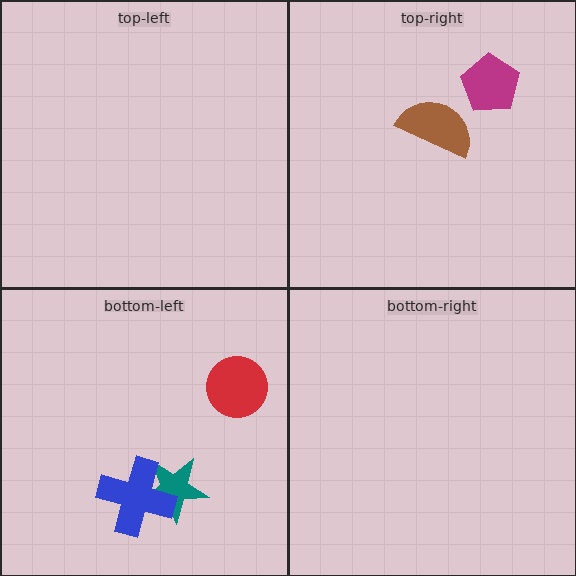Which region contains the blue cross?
The bottom-left region.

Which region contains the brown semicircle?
The top-right region.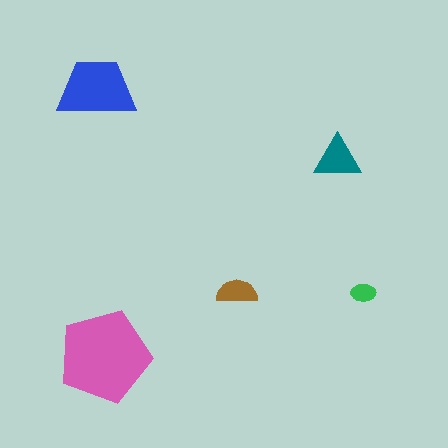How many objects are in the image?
There are 5 objects in the image.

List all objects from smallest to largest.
The green ellipse, the brown semicircle, the teal triangle, the blue trapezoid, the pink pentagon.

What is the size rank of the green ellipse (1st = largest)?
5th.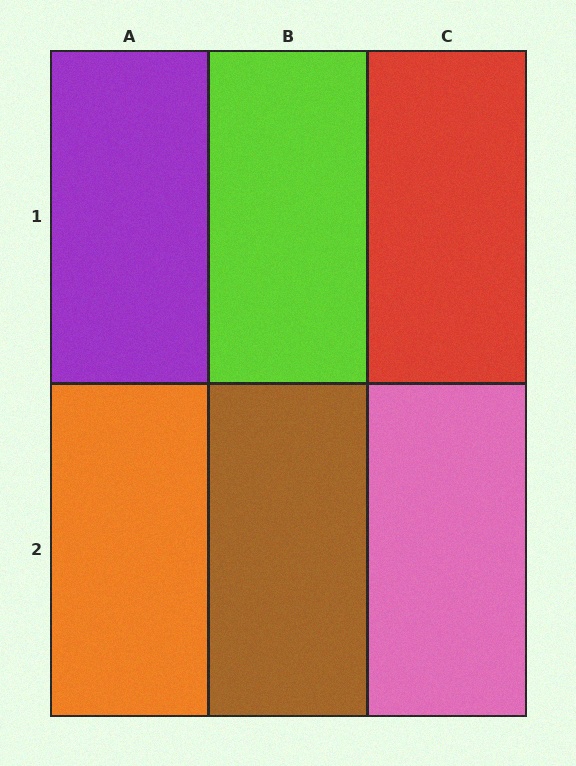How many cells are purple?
1 cell is purple.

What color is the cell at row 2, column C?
Pink.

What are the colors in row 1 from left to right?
Purple, lime, red.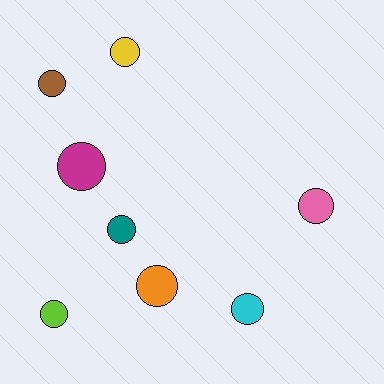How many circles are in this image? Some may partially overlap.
There are 8 circles.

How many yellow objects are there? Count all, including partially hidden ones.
There is 1 yellow object.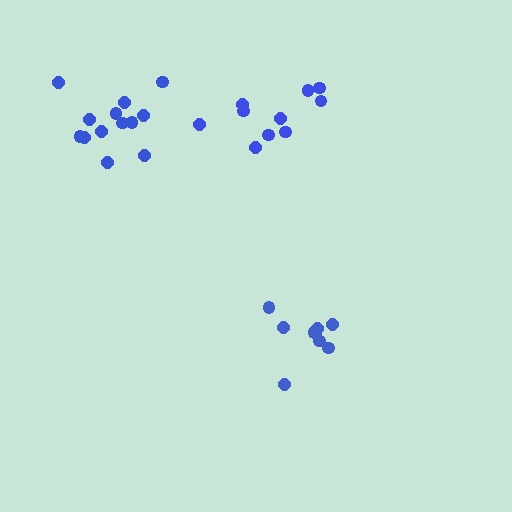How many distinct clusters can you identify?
There are 3 distinct clusters.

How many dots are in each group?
Group 1: 9 dots, Group 2: 10 dots, Group 3: 13 dots (32 total).